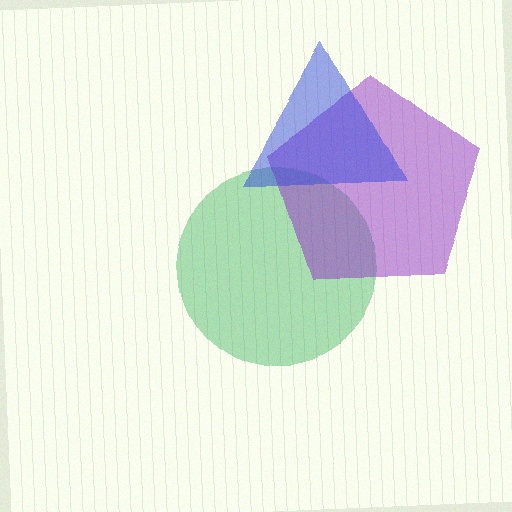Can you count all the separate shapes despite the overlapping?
Yes, there are 3 separate shapes.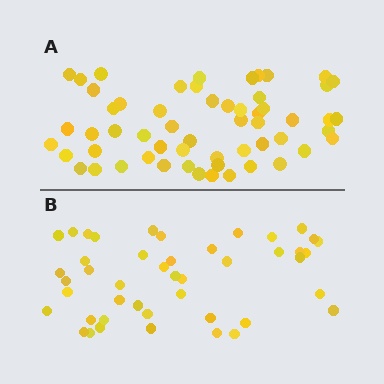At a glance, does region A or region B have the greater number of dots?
Region A (the top region) has more dots.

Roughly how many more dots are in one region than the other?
Region A has roughly 12 or so more dots than region B.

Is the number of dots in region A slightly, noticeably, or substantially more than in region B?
Region A has noticeably more, but not dramatically so. The ratio is roughly 1.3 to 1.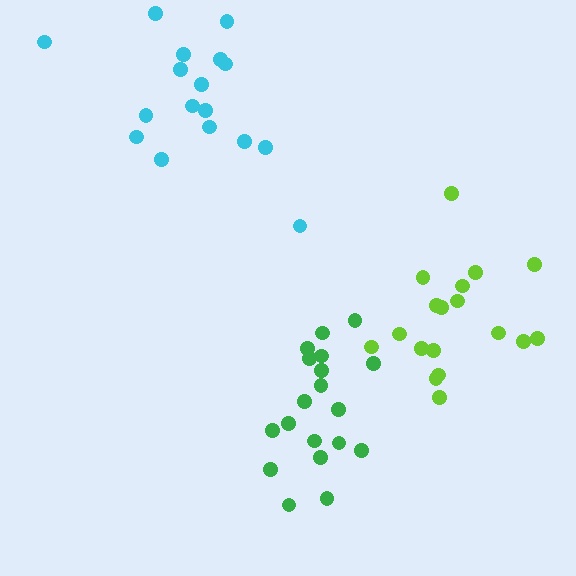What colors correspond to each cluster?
The clusters are colored: lime, green, cyan.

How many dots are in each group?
Group 1: 18 dots, Group 2: 19 dots, Group 3: 17 dots (54 total).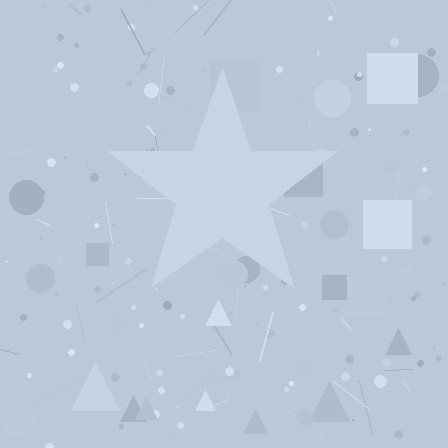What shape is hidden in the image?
A star is hidden in the image.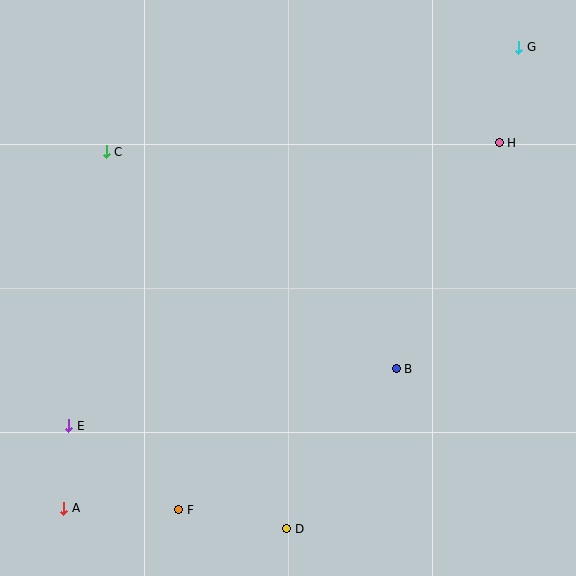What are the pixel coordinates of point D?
Point D is at (287, 529).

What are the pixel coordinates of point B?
Point B is at (396, 369).